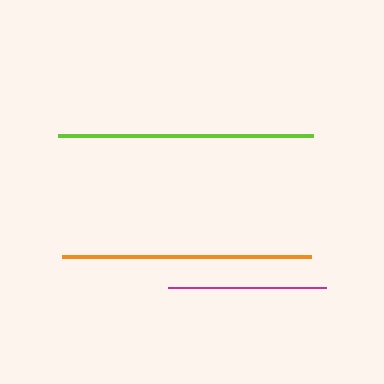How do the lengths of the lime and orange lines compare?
The lime and orange lines are approximately the same length.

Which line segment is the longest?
The lime line is the longest at approximately 255 pixels.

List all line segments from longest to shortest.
From longest to shortest: lime, orange, magenta.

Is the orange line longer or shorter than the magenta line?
The orange line is longer than the magenta line.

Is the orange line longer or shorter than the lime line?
The lime line is longer than the orange line.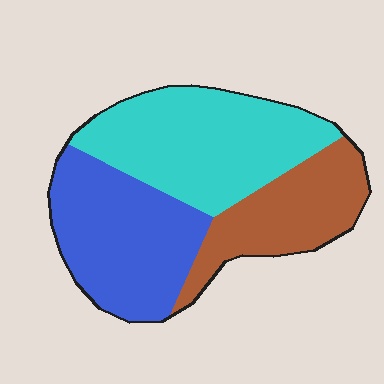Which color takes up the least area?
Brown, at roughly 25%.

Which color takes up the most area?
Cyan, at roughly 40%.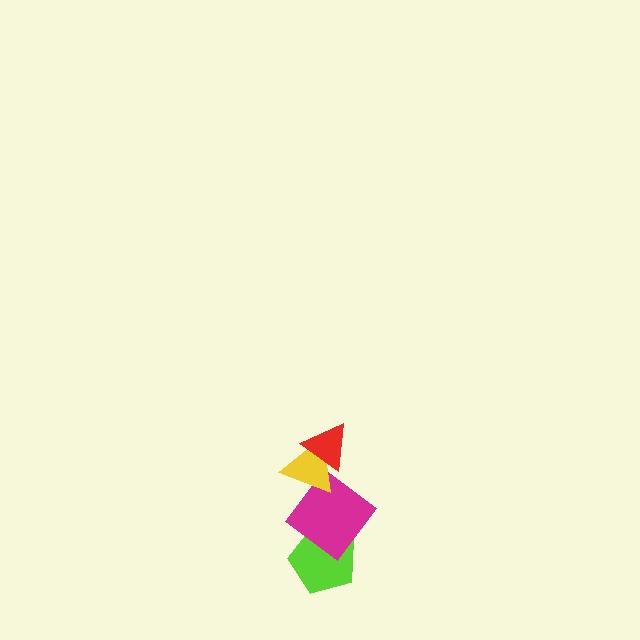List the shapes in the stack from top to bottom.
From top to bottom: the red triangle, the yellow triangle, the magenta diamond, the lime pentagon.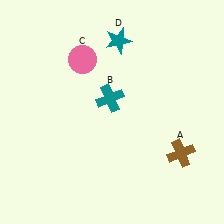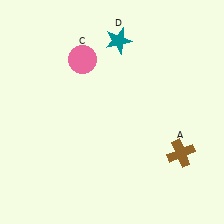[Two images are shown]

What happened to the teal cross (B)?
The teal cross (B) was removed in Image 2. It was in the top-left area of Image 1.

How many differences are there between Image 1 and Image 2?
There is 1 difference between the two images.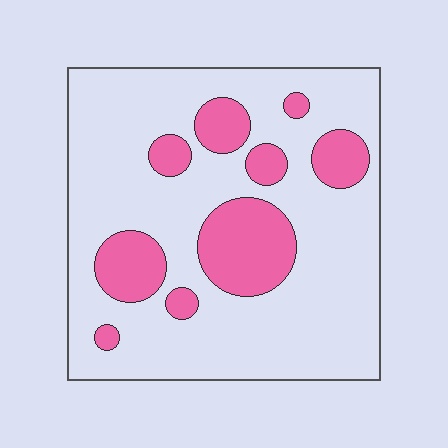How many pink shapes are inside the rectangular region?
9.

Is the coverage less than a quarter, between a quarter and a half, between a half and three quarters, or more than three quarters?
Less than a quarter.